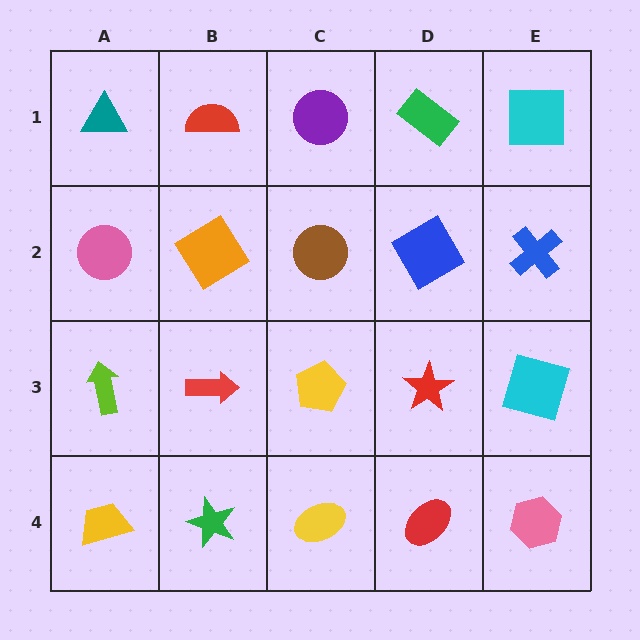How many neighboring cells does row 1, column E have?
2.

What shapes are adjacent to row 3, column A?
A pink circle (row 2, column A), a yellow trapezoid (row 4, column A), a red arrow (row 3, column B).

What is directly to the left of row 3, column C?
A red arrow.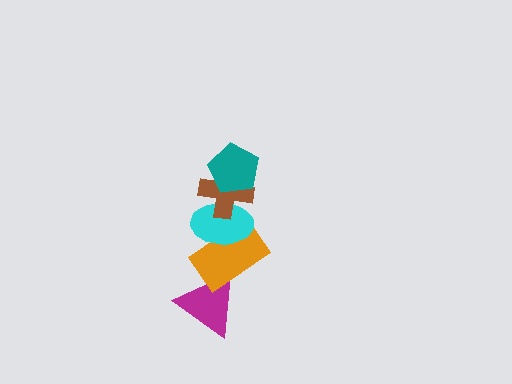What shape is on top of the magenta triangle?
The orange rectangle is on top of the magenta triangle.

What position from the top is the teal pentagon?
The teal pentagon is 1st from the top.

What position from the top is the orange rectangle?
The orange rectangle is 4th from the top.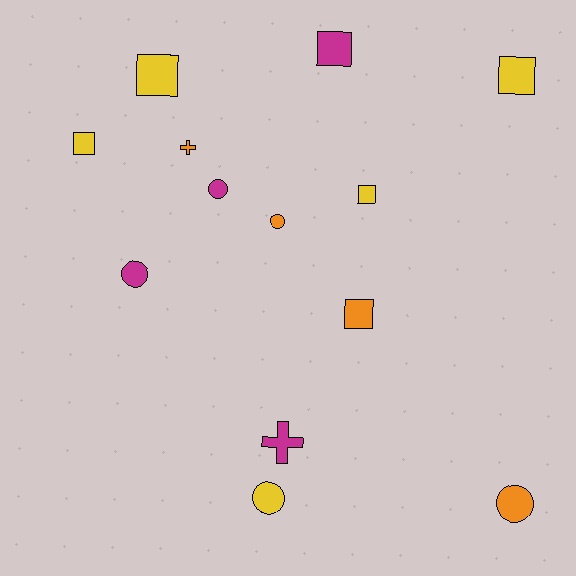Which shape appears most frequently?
Square, with 6 objects.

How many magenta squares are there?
There is 1 magenta square.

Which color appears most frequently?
Yellow, with 5 objects.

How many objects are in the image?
There are 13 objects.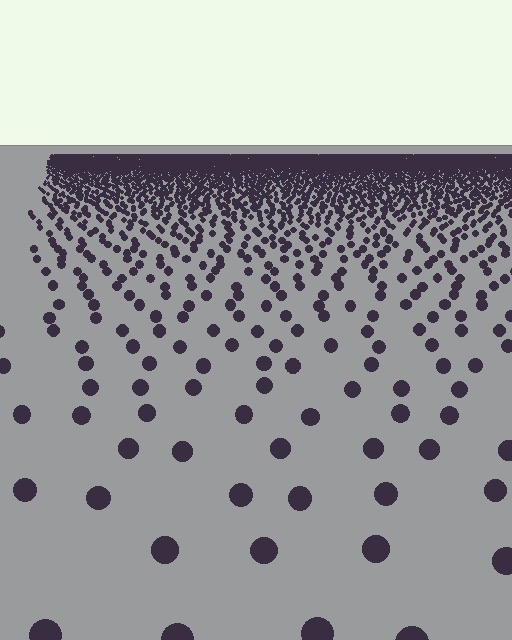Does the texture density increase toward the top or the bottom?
Density increases toward the top.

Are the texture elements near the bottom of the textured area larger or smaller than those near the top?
Larger. Near the bottom, elements are closer to the viewer and appear at a bigger on-screen size.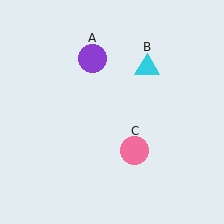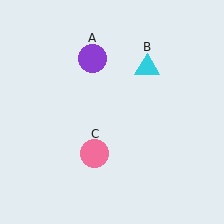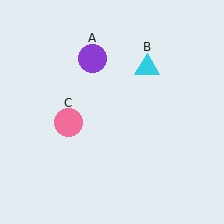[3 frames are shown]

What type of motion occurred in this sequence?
The pink circle (object C) rotated clockwise around the center of the scene.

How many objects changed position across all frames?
1 object changed position: pink circle (object C).